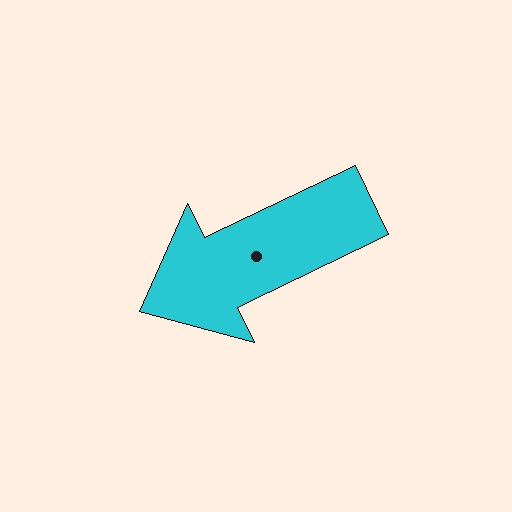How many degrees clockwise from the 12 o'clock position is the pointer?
Approximately 244 degrees.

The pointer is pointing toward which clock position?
Roughly 8 o'clock.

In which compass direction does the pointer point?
Southwest.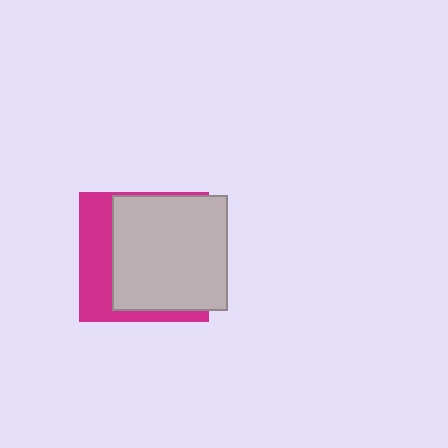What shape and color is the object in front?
The object in front is a light gray square.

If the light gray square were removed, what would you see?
You would see the complete magenta square.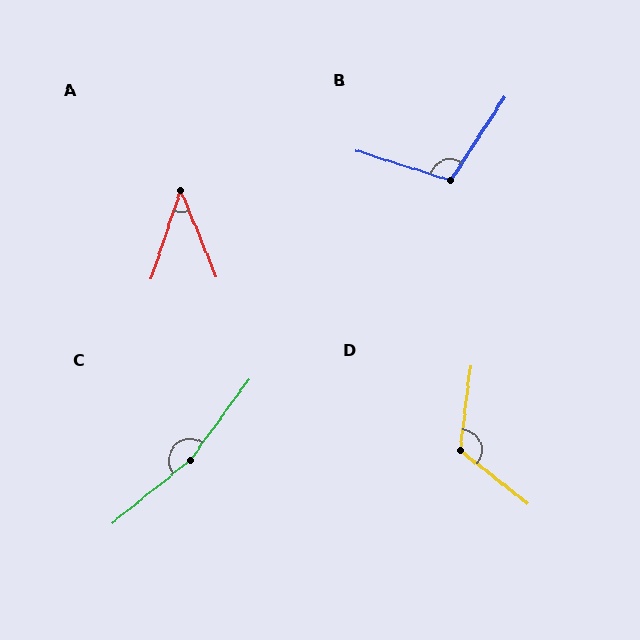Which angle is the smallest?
A, at approximately 41 degrees.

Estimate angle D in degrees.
Approximately 121 degrees.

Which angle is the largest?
C, at approximately 165 degrees.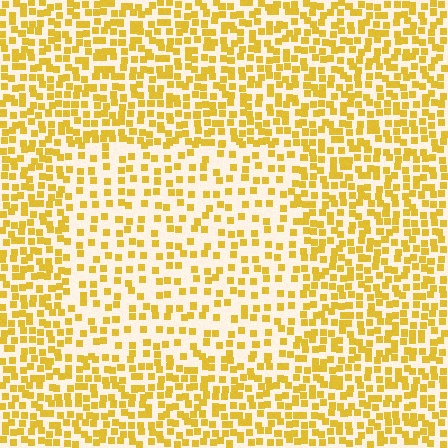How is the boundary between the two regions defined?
The boundary is defined by a change in element density (approximately 1.9x ratio). All elements are the same color, size, and shape.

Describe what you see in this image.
The image contains small yellow elements arranged at two different densities. A rectangle-shaped region is visible where the elements are less densely packed than the surrounding area.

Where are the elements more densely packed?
The elements are more densely packed outside the rectangle boundary.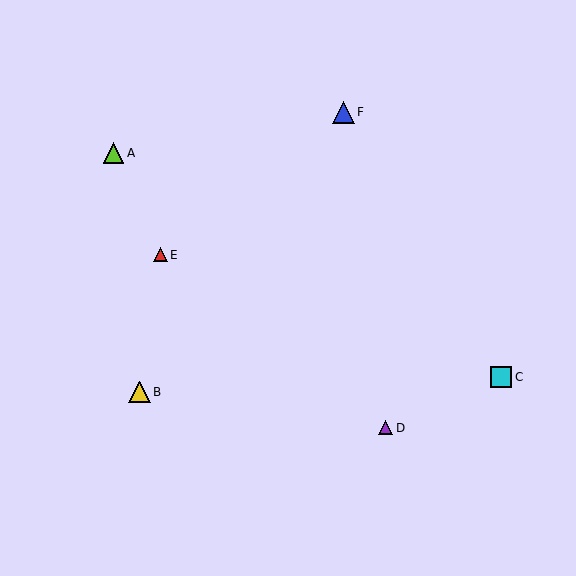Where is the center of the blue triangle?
The center of the blue triangle is at (343, 112).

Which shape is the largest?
The blue triangle (labeled F) is the largest.